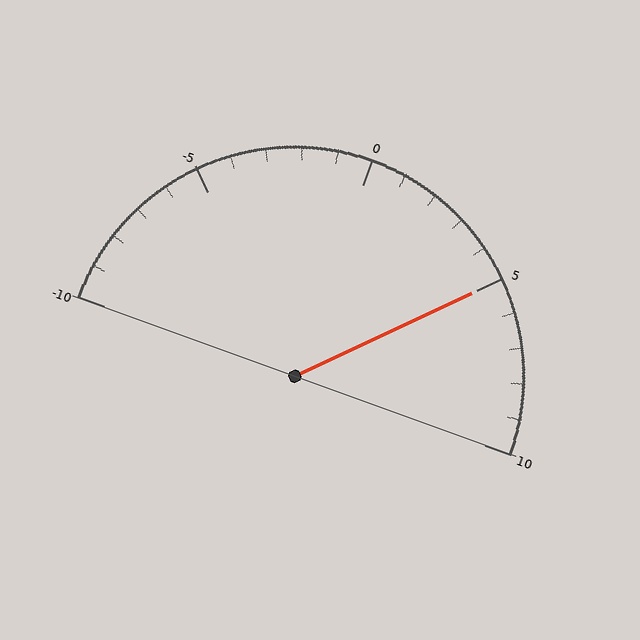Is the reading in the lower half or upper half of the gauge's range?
The reading is in the upper half of the range (-10 to 10).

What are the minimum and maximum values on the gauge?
The gauge ranges from -10 to 10.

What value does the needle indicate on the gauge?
The needle indicates approximately 5.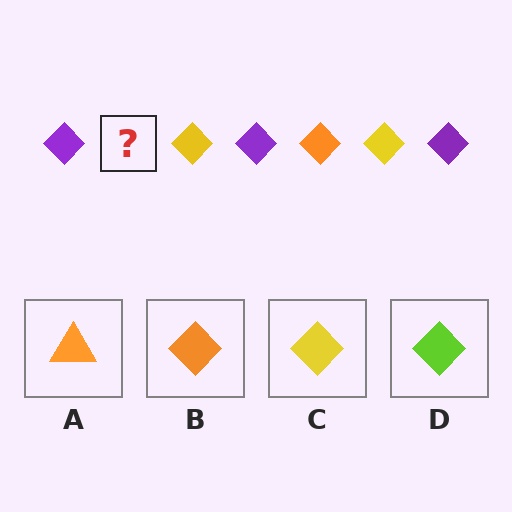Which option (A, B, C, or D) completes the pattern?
B.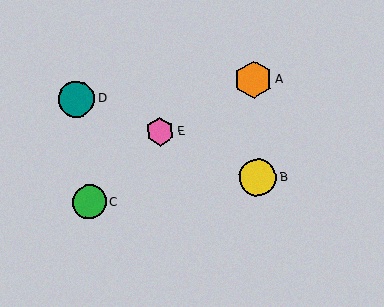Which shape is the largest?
The orange hexagon (labeled A) is the largest.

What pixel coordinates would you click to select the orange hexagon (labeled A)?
Click at (254, 80) to select the orange hexagon A.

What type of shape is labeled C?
Shape C is a green circle.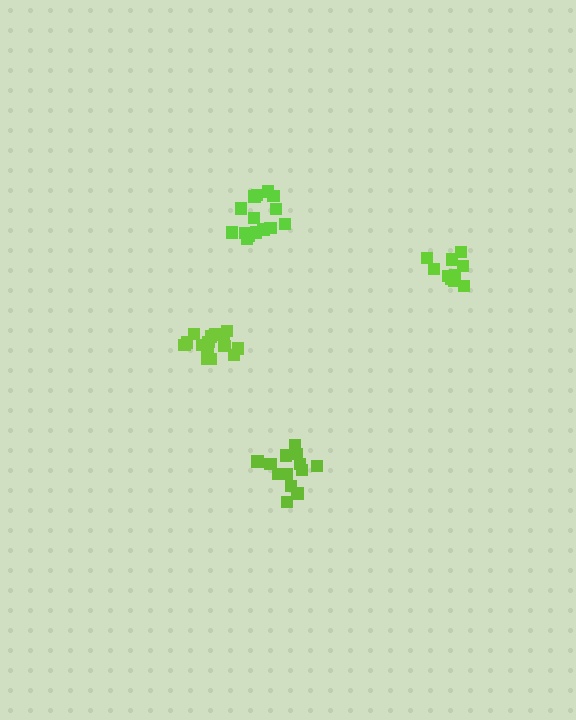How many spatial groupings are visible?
There are 4 spatial groupings.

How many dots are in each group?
Group 1: 13 dots, Group 2: 15 dots, Group 3: 11 dots, Group 4: 15 dots (54 total).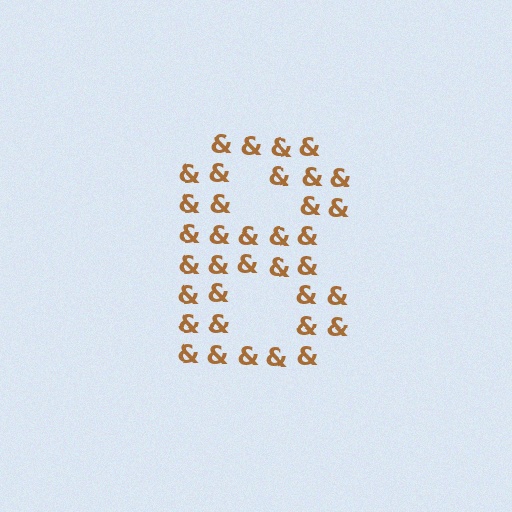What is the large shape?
The large shape is the digit 8.